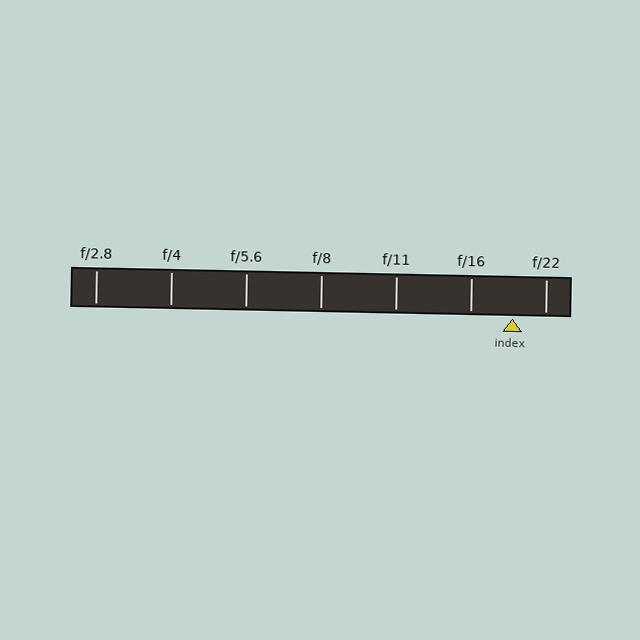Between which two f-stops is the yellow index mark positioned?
The index mark is between f/16 and f/22.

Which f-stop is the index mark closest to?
The index mark is closest to f/22.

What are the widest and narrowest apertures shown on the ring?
The widest aperture shown is f/2.8 and the narrowest is f/22.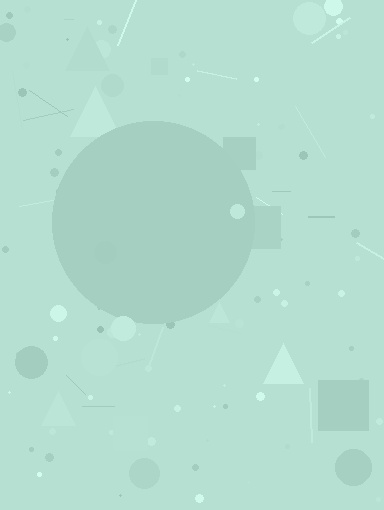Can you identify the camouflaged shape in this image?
The camouflaged shape is a circle.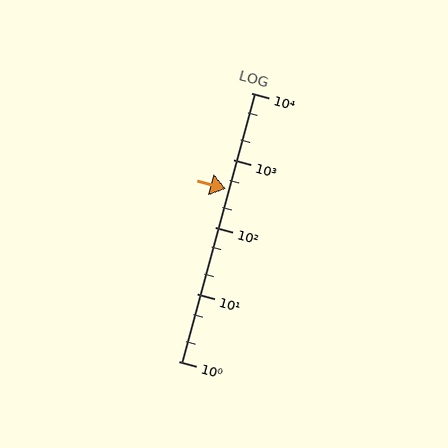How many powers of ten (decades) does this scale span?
The scale spans 4 decades, from 1 to 10000.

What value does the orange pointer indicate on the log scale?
The pointer indicates approximately 370.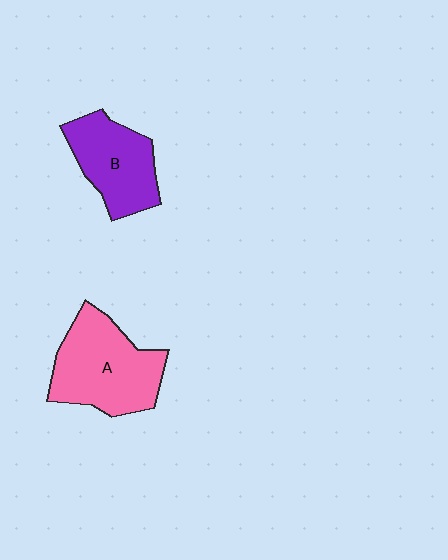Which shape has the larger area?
Shape A (pink).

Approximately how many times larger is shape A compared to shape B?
Approximately 1.3 times.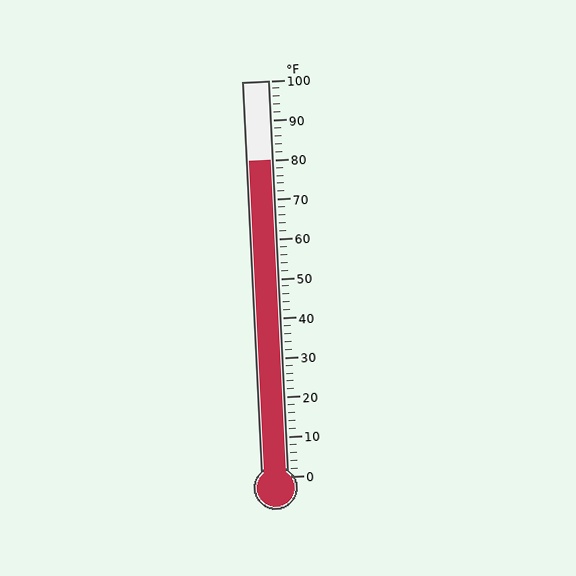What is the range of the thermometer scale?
The thermometer scale ranges from 0°F to 100°F.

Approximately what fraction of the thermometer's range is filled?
The thermometer is filled to approximately 80% of its range.